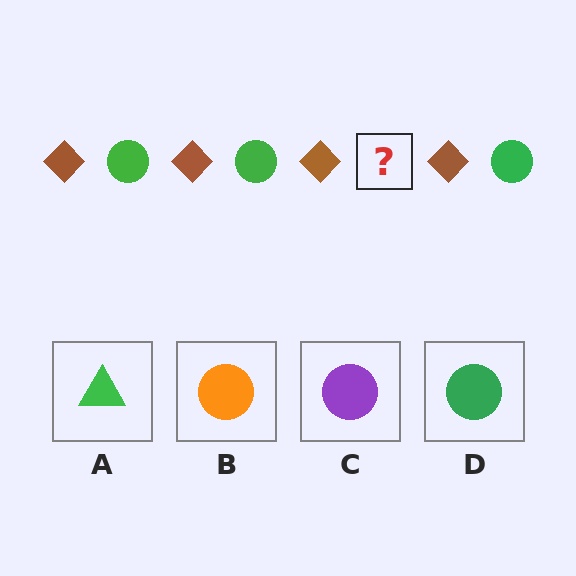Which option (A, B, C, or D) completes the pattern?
D.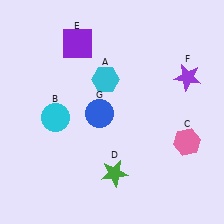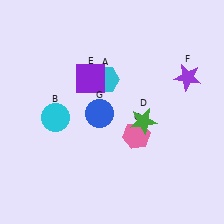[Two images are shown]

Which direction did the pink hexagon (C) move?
The pink hexagon (C) moved left.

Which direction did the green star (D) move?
The green star (D) moved up.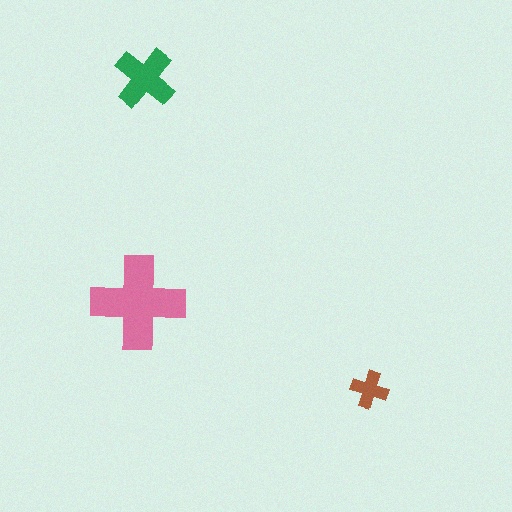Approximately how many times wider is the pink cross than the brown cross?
About 2.5 times wider.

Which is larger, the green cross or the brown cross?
The green one.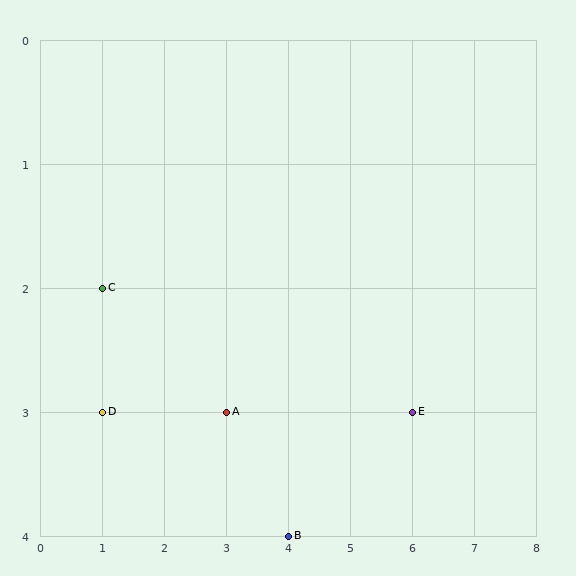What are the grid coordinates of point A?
Point A is at grid coordinates (3, 3).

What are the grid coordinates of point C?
Point C is at grid coordinates (1, 2).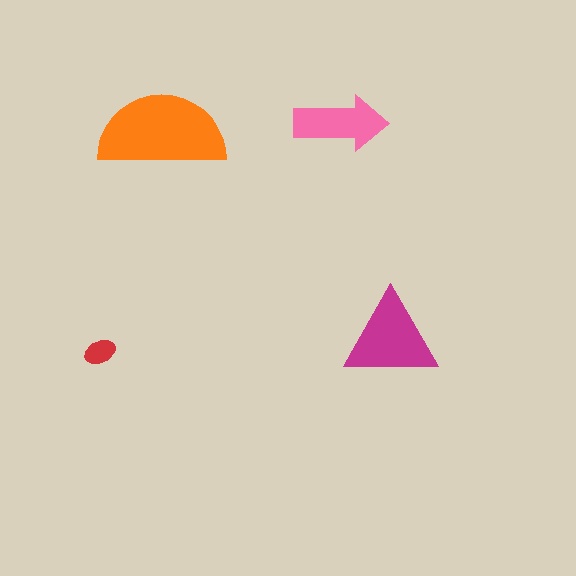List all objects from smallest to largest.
The red ellipse, the pink arrow, the magenta triangle, the orange semicircle.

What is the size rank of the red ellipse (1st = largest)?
4th.